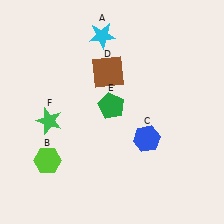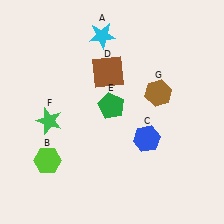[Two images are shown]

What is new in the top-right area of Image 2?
A brown hexagon (G) was added in the top-right area of Image 2.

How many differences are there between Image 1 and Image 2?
There is 1 difference between the two images.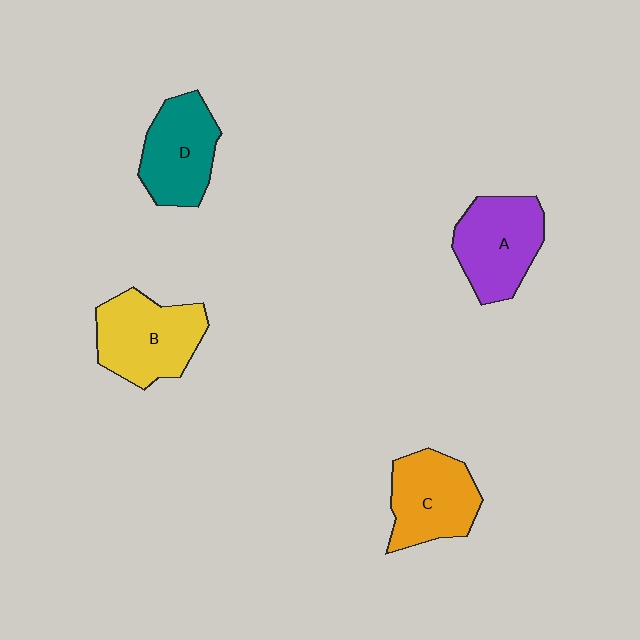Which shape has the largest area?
Shape B (yellow).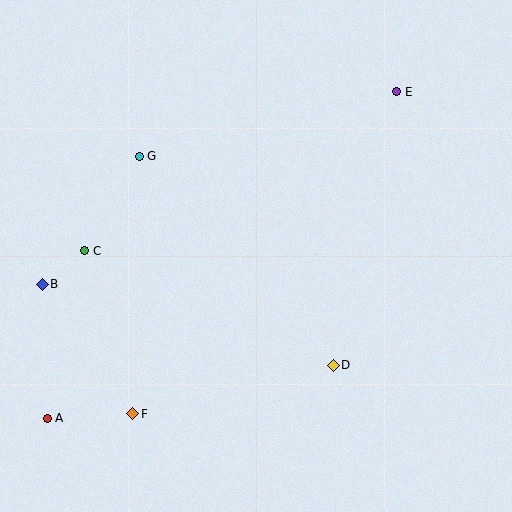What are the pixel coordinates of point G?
Point G is at (139, 156).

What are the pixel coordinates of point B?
Point B is at (42, 284).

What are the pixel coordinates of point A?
Point A is at (47, 418).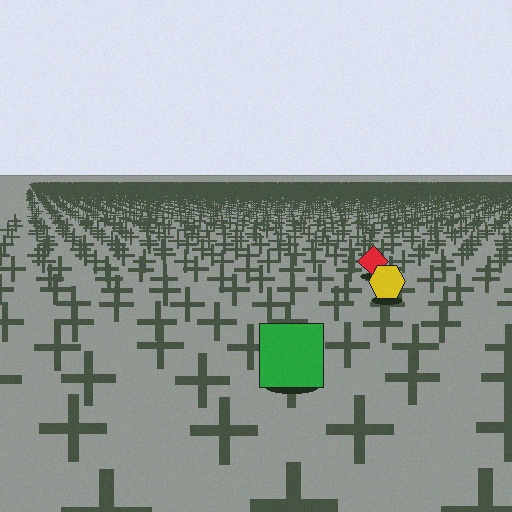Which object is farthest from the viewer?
The red diamond is farthest from the viewer. It appears smaller and the ground texture around it is denser.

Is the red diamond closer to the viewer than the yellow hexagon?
No. The yellow hexagon is closer — you can tell from the texture gradient: the ground texture is coarser near it.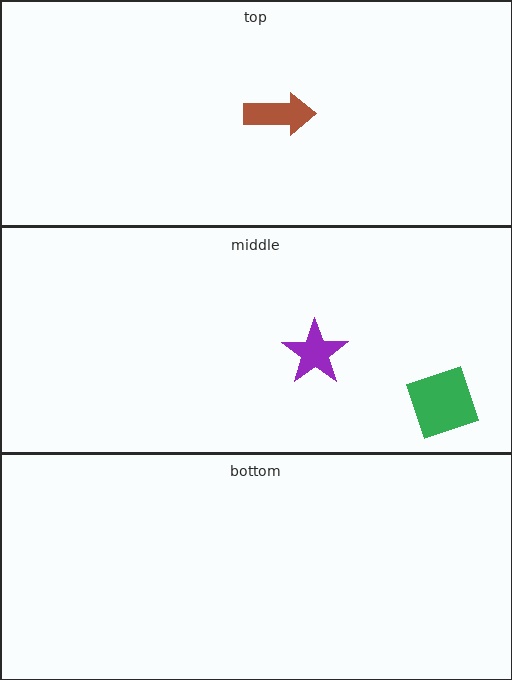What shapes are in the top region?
The brown arrow.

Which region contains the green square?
The middle region.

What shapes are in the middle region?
The green square, the purple star.